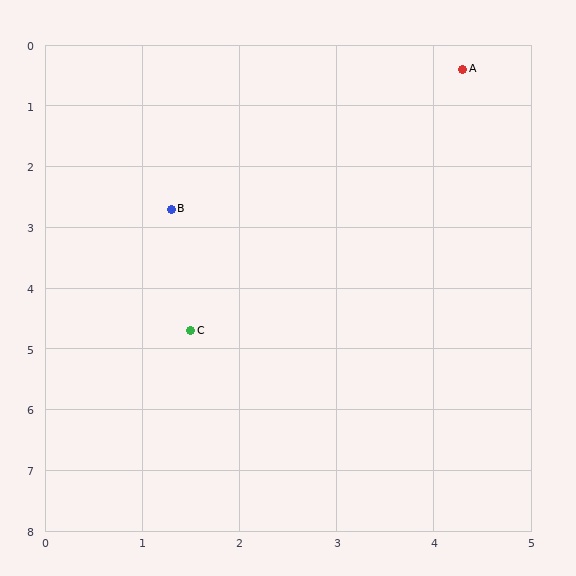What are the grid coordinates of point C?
Point C is at approximately (1.5, 4.7).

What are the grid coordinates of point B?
Point B is at approximately (1.3, 2.7).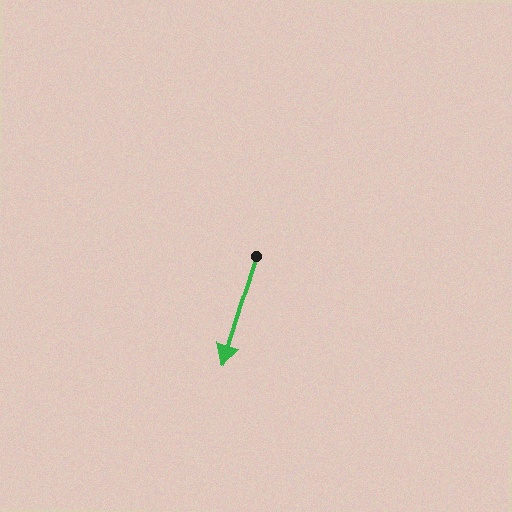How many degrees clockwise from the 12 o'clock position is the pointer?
Approximately 197 degrees.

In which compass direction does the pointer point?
South.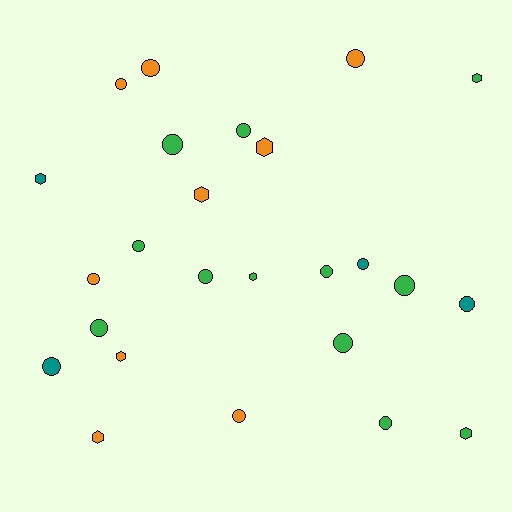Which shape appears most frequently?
Circle, with 17 objects.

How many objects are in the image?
There are 25 objects.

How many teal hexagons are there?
There is 1 teal hexagon.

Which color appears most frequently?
Green, with 12 objects.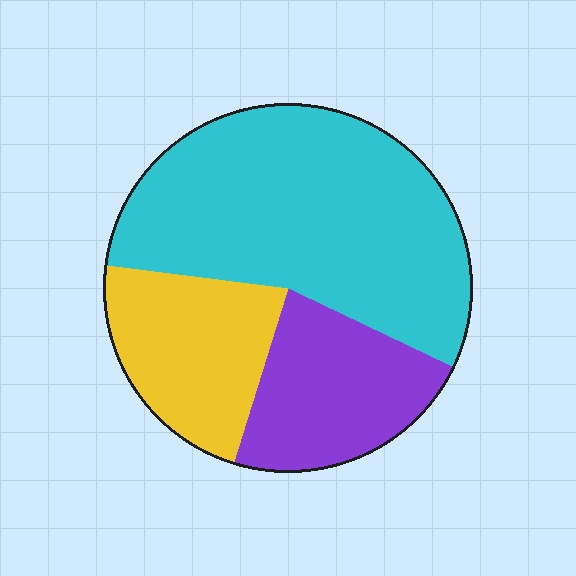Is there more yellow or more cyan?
Cyan.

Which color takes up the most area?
Cyan, at roughly 55%.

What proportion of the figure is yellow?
Yellow covers 22% of the figure.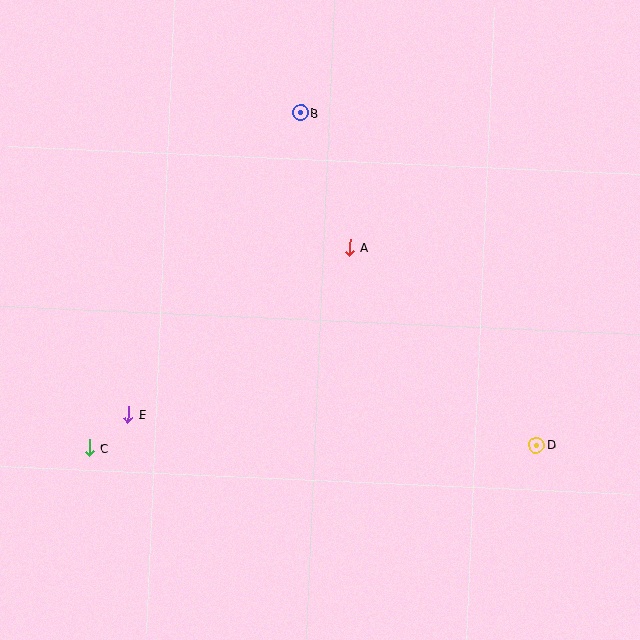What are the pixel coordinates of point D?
Point D is at (536, 445).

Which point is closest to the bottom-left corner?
Point C is closest to the bottom-left corner.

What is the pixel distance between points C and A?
The distance between C and A is 328 pixels.